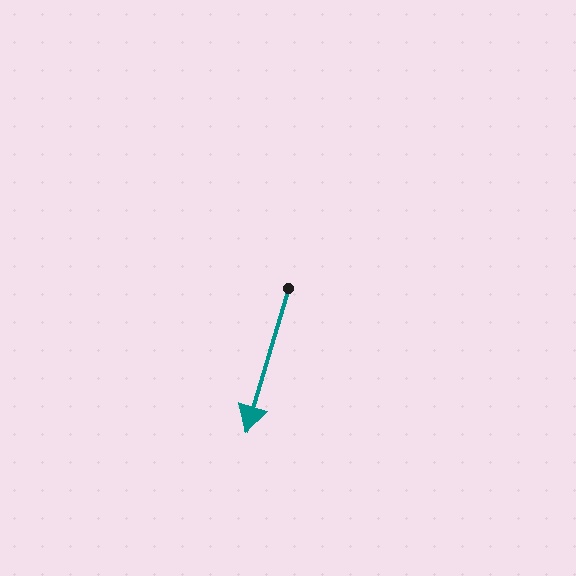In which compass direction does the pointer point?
South.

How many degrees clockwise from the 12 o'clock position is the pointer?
Approximately 196 degrees.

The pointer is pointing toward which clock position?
Roughly 7 o'clock.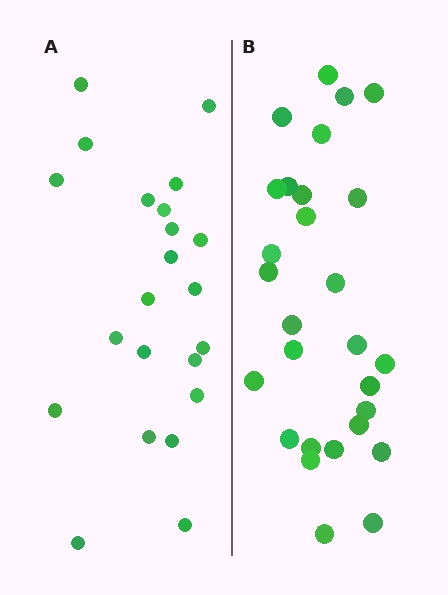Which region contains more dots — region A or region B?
Region B (the right region) has more dots.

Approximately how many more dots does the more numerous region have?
Region B has about 6 more dots than region A.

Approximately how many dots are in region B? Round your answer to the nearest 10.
About 30 dots. (The exact count is 28, which rounds to 30.)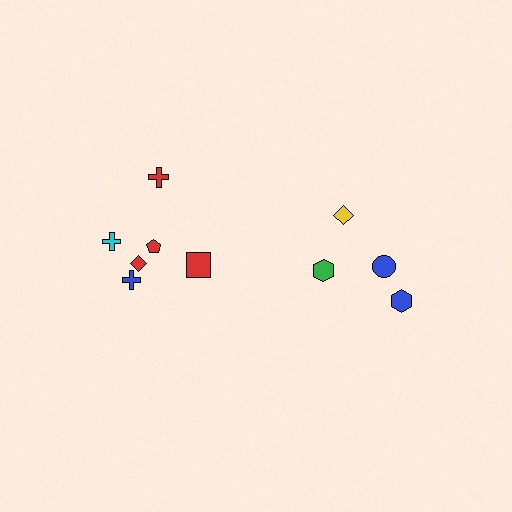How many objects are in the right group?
There are 4 objects.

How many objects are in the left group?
There are 6 objects.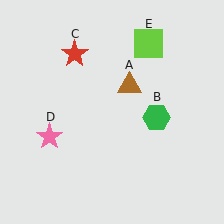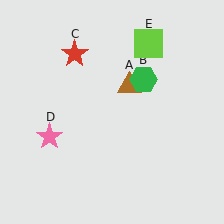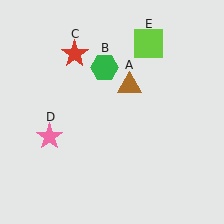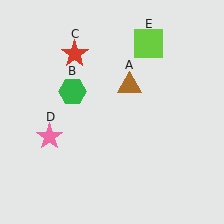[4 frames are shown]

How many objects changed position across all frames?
1 object changed position: green hexagon (object B).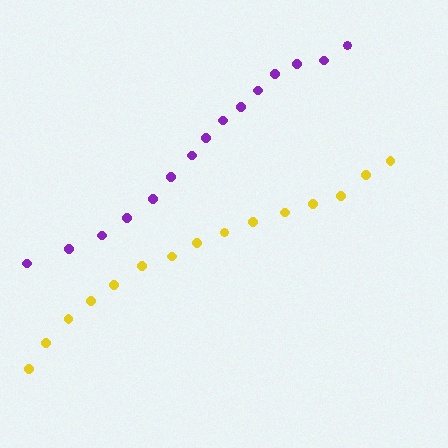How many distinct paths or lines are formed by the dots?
There are 2 distinct paths.